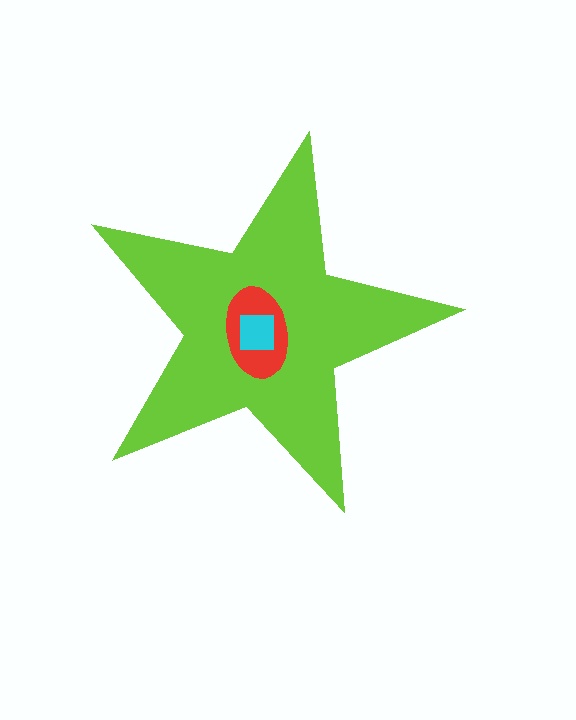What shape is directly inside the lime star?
The red ellipse.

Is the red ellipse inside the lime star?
Yes.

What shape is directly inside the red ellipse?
The cyan square.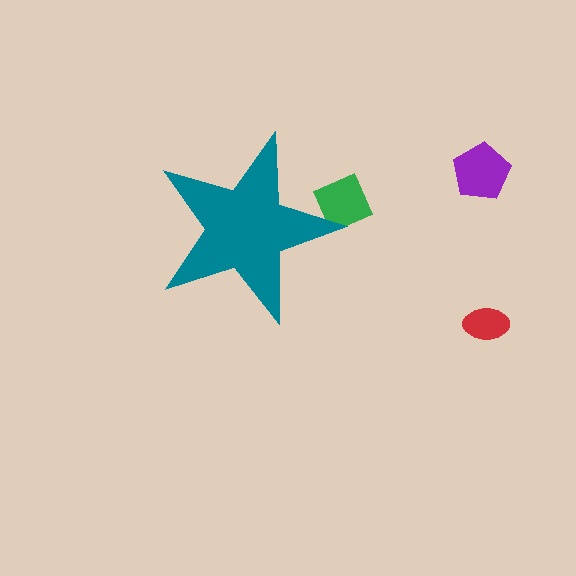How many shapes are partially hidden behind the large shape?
1 shape is partially hidden.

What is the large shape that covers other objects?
A teal star.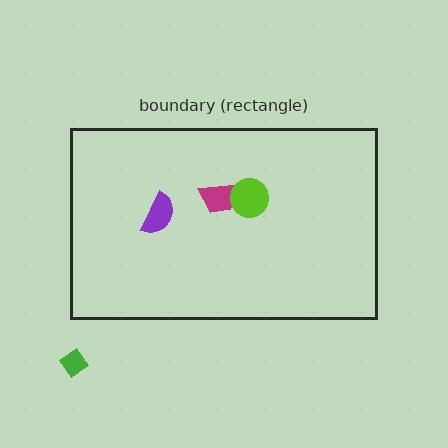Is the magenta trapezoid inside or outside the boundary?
Inside.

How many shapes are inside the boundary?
3 inside, 1 outside.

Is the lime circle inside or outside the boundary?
Inside.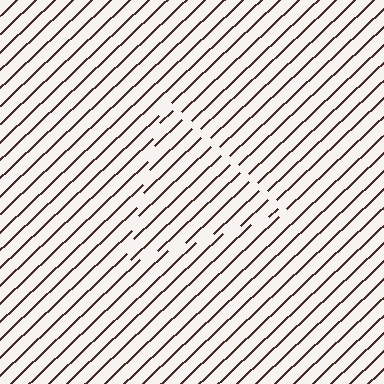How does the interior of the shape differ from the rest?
The interior of the shape contains the same grating, shifted by half a period — the contour is defined by the phase discontinuity where line-ends from the inner and outer gratings abut.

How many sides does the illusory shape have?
3 sides — the line-ends trace a triangle.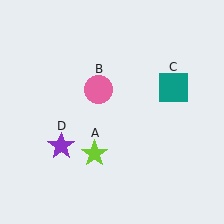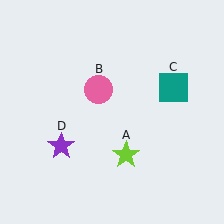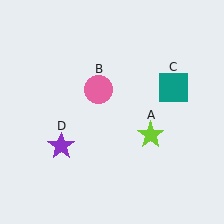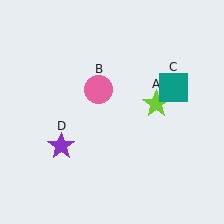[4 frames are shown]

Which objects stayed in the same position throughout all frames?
Pink circle (object B) and teal square (object C) and purple star (object D) remained stationary.